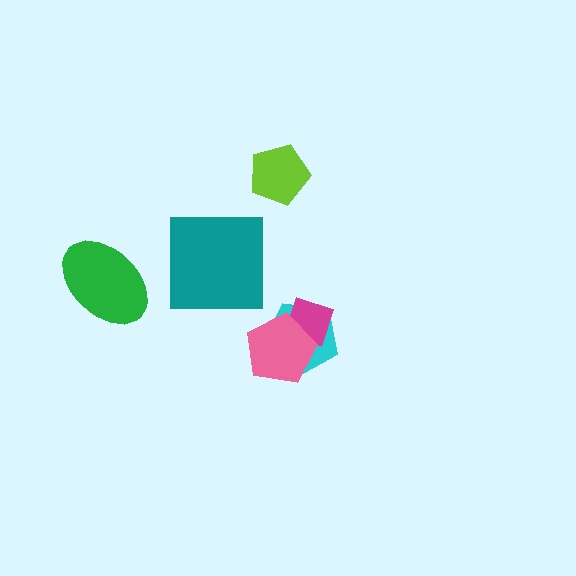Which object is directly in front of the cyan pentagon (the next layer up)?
The magenta diamond is directly in front of the cyan pentagon.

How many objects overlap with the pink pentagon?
2 objects overlap with the pink pentagon.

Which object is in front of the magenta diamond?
The pink pentagon is in front of the magenta diamond.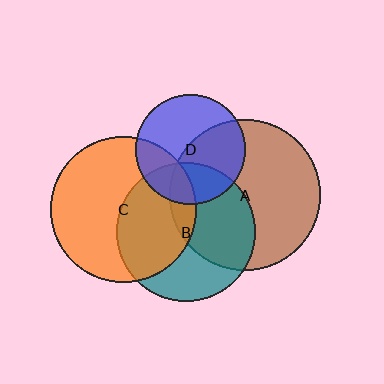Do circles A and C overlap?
Yes.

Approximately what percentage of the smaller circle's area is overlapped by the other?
Approximately 10%.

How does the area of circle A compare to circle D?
Approximately 1.9 times.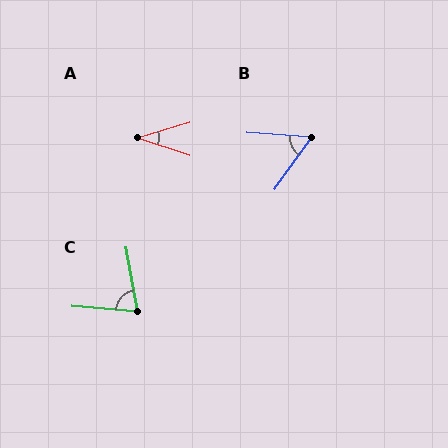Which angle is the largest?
C, at approximately 75 degrees.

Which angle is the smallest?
A, at approximately 35 degrees.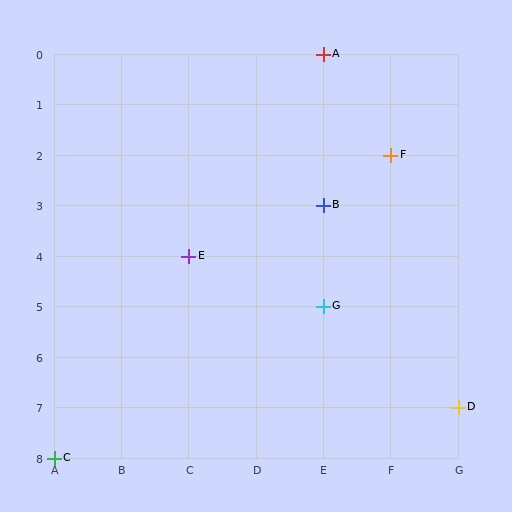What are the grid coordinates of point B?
Point B is at grid coordinates (E, 3).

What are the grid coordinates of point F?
Point F is at grid coordinates (F, 2).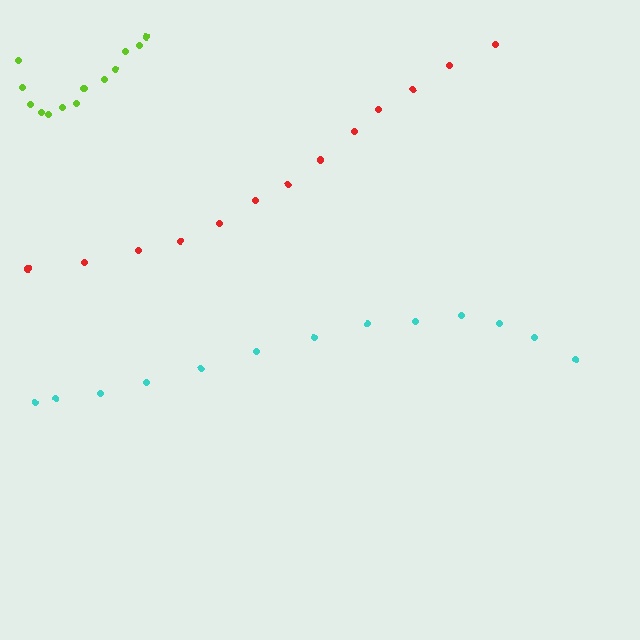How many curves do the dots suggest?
There are 3 distinct paths.